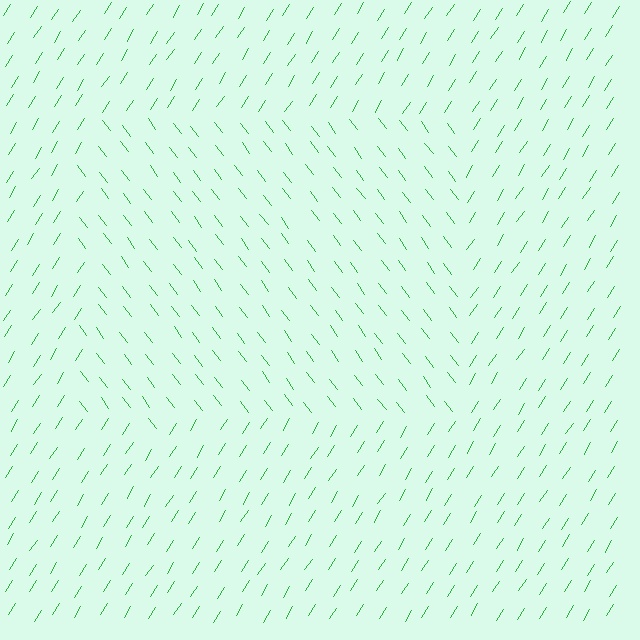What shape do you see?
I see a rectangle.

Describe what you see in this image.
The image is filled with small green line segments. A rectangle region in the image has lines oriented differently from the surrounding lines, creating a visible texture boundary.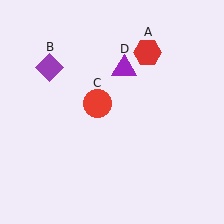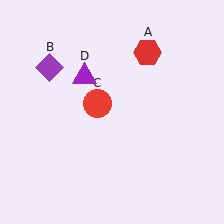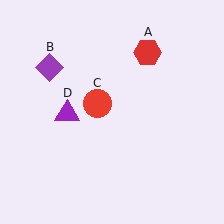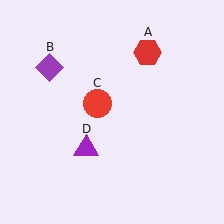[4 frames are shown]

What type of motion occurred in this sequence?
The purple triangle (object D) rotated counterclockwise around the center of the scene.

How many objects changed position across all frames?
1 object changed position: purple triangle (object D).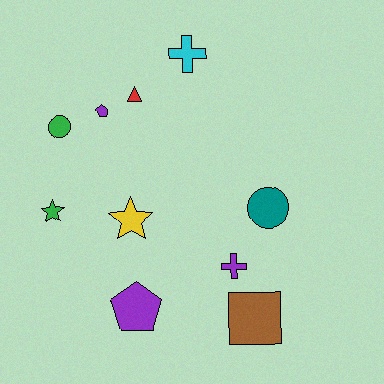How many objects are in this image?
There are 10 objects.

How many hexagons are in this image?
There are no hexagons.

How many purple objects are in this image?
There are 3 purple objects.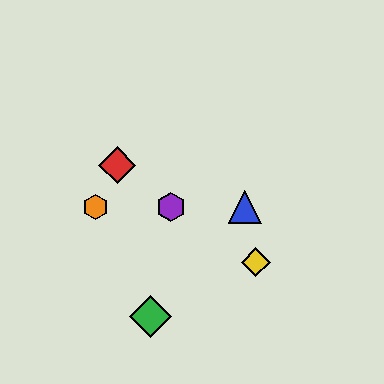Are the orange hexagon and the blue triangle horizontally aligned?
Yes, both are at y≈207.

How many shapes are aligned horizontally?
3 shapes (the blue triangle, the purple hexagon, the orange hexagon) are aligned horizontally.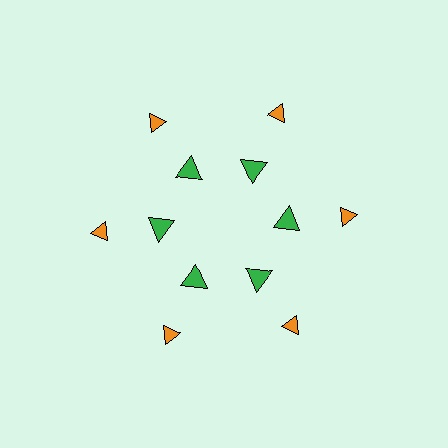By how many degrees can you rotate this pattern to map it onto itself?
The pattern maps onto itself every 60 degrees of rotation.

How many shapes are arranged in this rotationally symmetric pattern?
There are 12 shapes, arranged in 6 groups of 2.